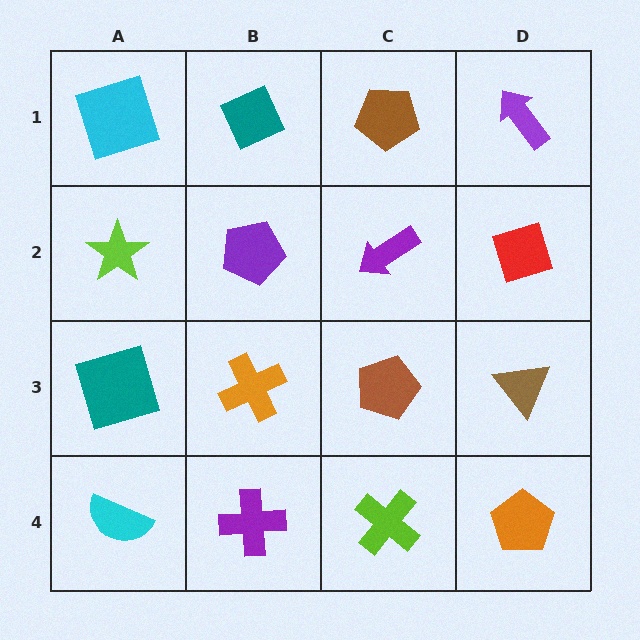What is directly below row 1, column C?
A purple arrow.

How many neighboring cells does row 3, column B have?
4.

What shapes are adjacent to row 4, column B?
An orange cross (row 3, column B), a cyan semicircle (row 4, column A), a lime cross (row 4, column C).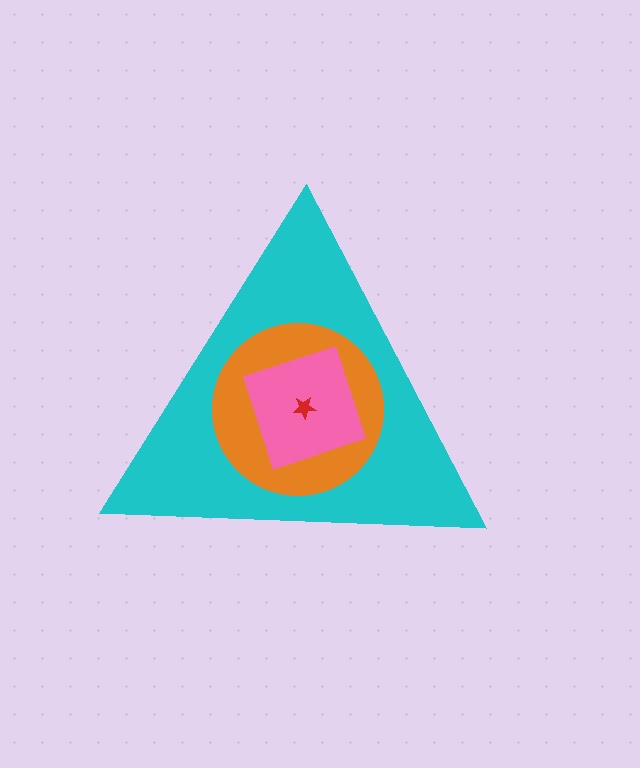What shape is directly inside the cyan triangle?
The orange circle.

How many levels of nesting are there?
4.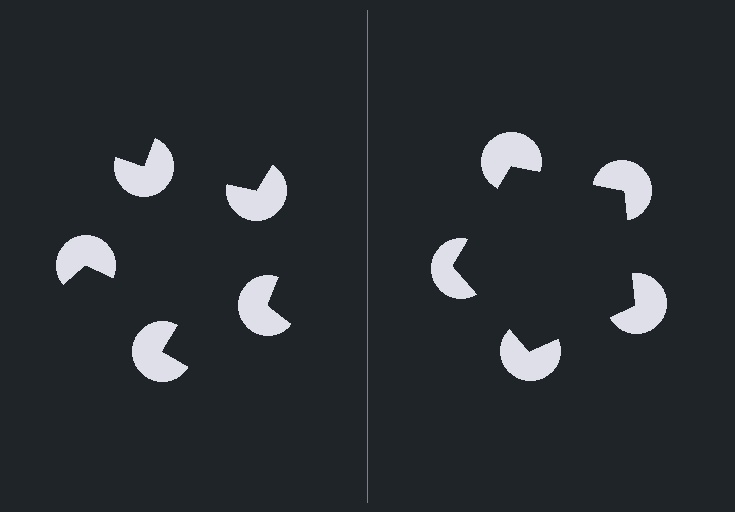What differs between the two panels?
The pac-man discs are positioned identically on both sides; only the wedge orientations differ. On the right they align to a pentagon; on the left they are misaligned.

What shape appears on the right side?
An illusory pentagon.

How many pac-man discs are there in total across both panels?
10 — 5 on each side.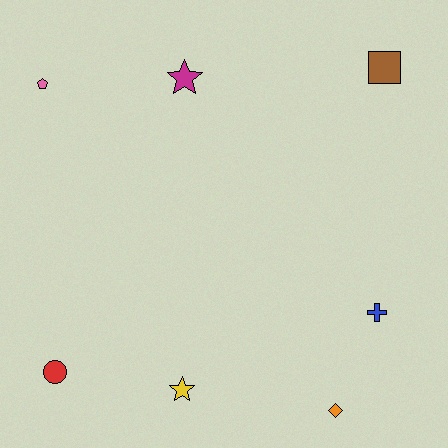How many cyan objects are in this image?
There are no cyan objects.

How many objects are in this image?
There are 7 objects.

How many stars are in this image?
There are 2 stars.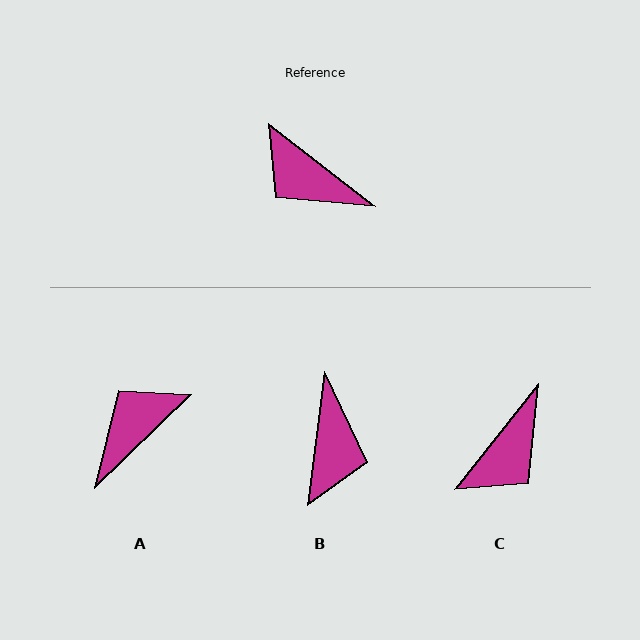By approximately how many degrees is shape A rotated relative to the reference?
Approximately 98 degrees clockwise.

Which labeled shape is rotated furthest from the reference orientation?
B, about 121 degrees away.